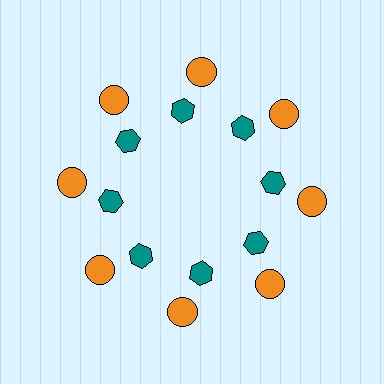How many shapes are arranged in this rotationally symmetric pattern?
There are 16 shapes, arranged in 8 groups of 2.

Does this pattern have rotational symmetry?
Yes, this pattern has 8-fold rotational symmetry. It looks the same after rotating 45 degrees around the center.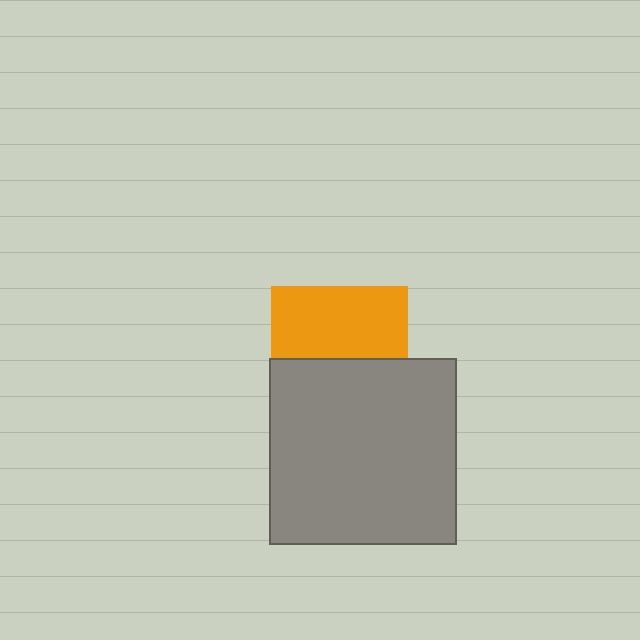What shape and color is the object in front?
The object in front is a gray square.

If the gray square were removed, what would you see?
You would see the complete orange square.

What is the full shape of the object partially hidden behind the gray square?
The partially hidden object is an orange square.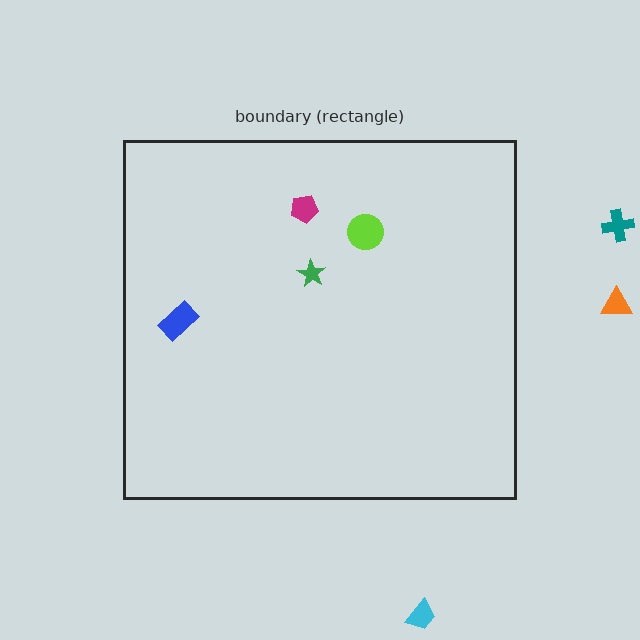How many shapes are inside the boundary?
4 inside, 3 outside.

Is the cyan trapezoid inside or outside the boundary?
Outside.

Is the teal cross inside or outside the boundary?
Outside.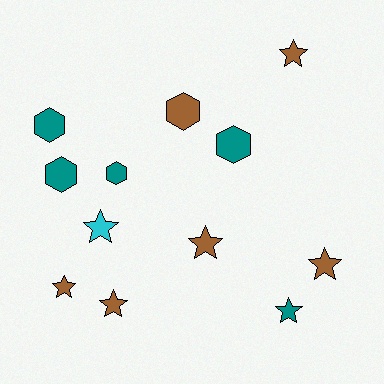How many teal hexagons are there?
There are 4 teal hexagons.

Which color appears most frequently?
Brown, with 6 objects.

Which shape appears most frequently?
Star, with 7 objects.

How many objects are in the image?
There are 12 objects.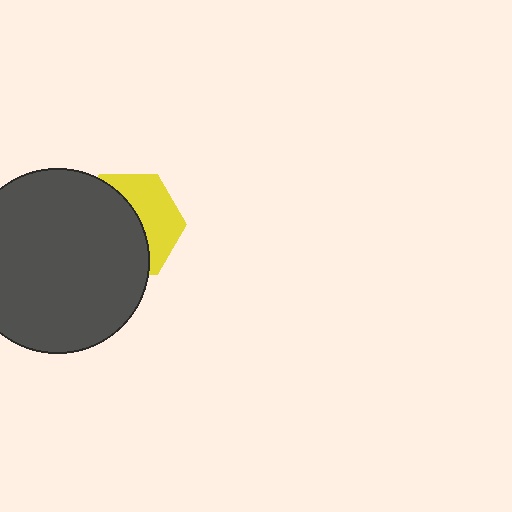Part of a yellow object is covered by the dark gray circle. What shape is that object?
It is a hexagon.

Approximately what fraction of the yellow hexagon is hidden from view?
Roughly 58% of the yellow hexagon is hidden behind the dark gray circle.